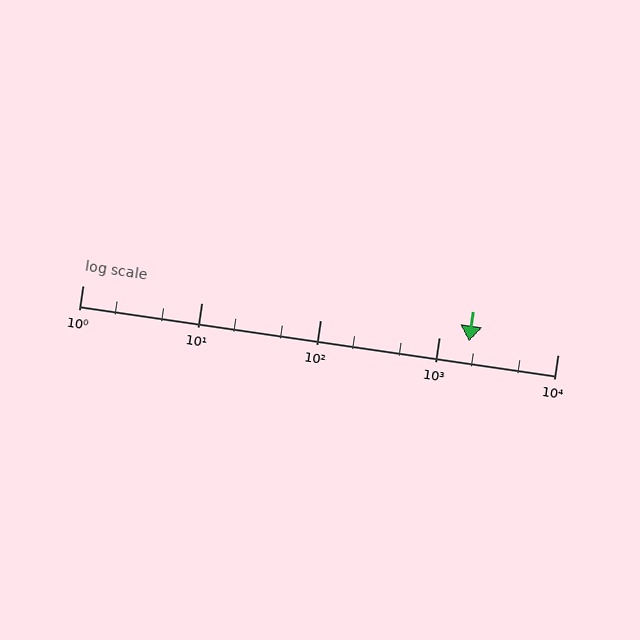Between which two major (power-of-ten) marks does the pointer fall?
The pointer is between 1000 and 10000.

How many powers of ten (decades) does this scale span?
The scale spans 4 decades, from 1 to 10000.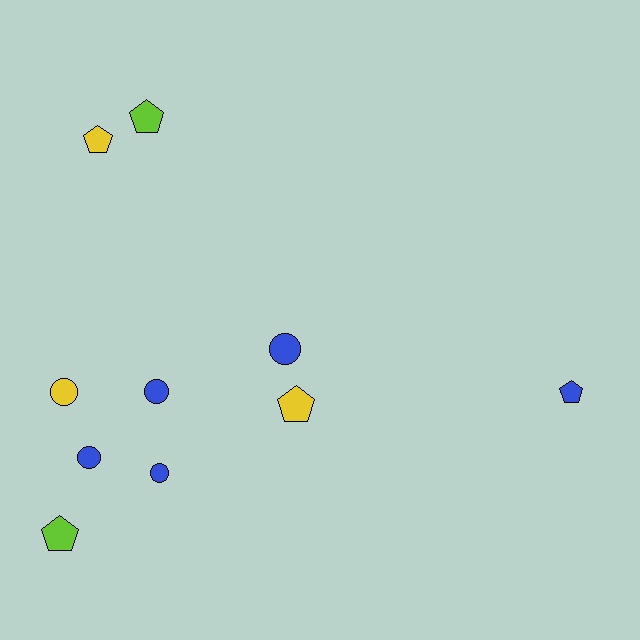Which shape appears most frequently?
Circle, with 5 objects.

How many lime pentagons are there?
There are 2 lime pentagons.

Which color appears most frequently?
Blue, with 5 objects.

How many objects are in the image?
There are 10 objects.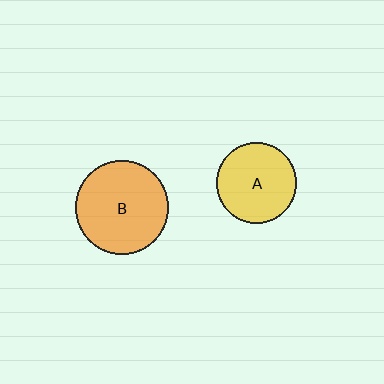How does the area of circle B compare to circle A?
Approximately 1.4 times.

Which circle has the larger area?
Circle B (orange).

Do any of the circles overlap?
No, none of the circles overlap.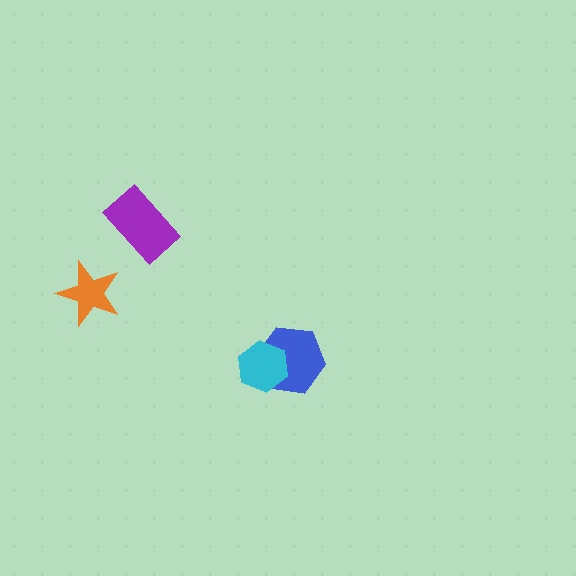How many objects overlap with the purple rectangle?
0 objects overlap with the purple rectangle.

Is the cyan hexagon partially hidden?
No, no other shape covers it.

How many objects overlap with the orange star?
0 objects overlap with the orange star.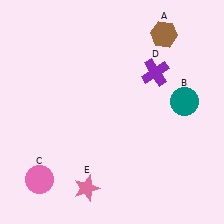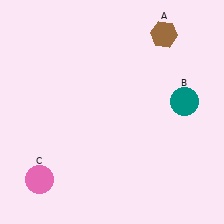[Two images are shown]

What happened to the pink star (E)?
The pink star (E) was removed in Image 2. It was in the bottom-left area of Image 1.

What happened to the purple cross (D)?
The purple cross (D) was removed in Image 2. It was in the top-right area of Image 1.